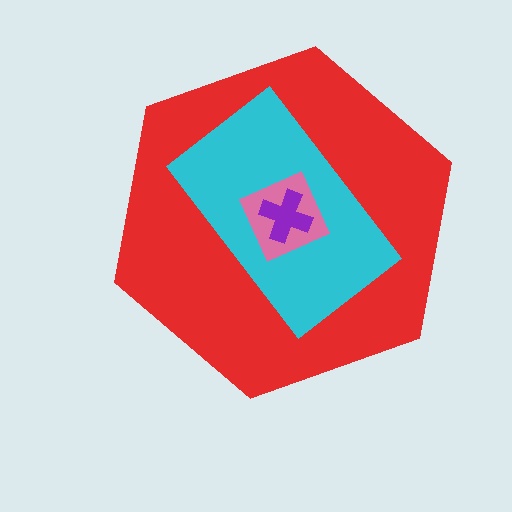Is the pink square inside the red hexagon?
Yes.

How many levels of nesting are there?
4.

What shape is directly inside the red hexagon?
The cyan rectangle.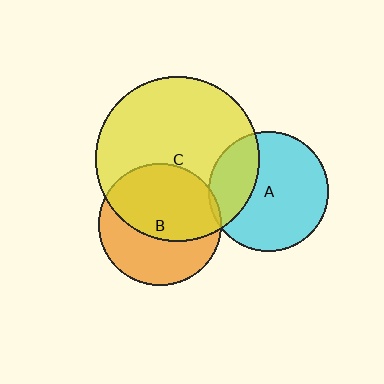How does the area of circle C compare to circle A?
Approximately 1.9 times.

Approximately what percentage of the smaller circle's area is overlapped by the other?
Approximately 30%.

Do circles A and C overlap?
Yes.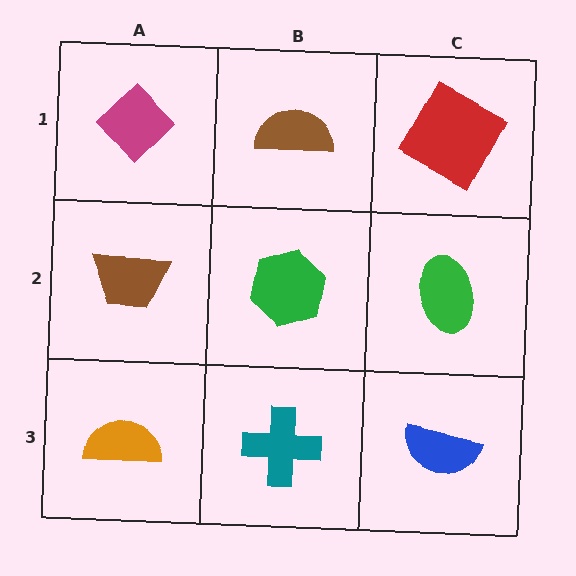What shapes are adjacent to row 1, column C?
A green ellipse (row 2, column C), a brown semicircle (row 1, column B).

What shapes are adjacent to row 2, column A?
A magenta diamond (row 1, column A), an orange semicircle (row 3, column A), a green hexagon (row 2, column B).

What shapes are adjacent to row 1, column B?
A green hexagon (row 2, column B), a magenta diamond (row 1, column A), a red square (row 1, column C).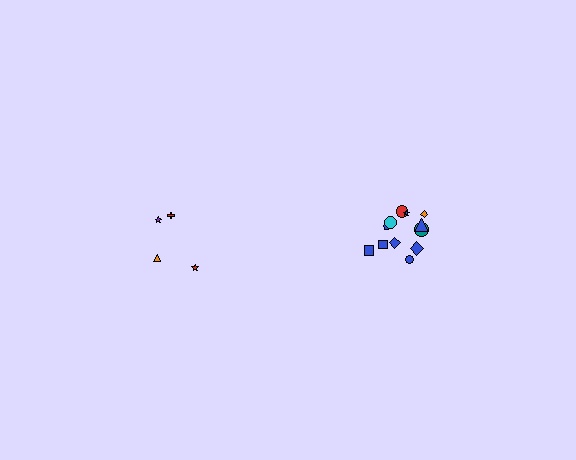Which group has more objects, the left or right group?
The right group.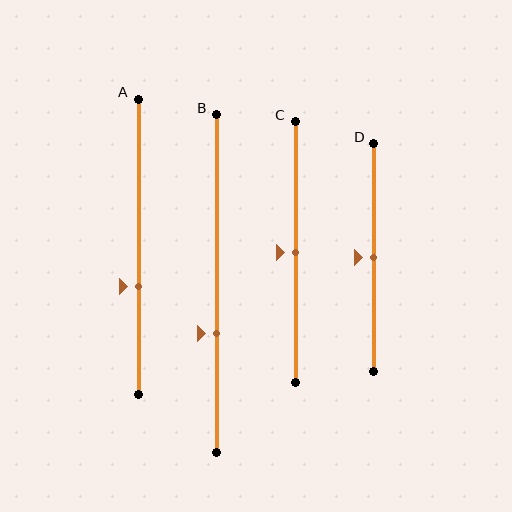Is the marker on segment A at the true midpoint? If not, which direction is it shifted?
No, the marker on segment A is shifted downward by about 14% of the segment length.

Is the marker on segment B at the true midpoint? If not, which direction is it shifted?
No, the marker on segment B is shifted downward by about 15% of the segment length.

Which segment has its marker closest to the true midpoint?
Segment C has its marker closest to the true midpoint.